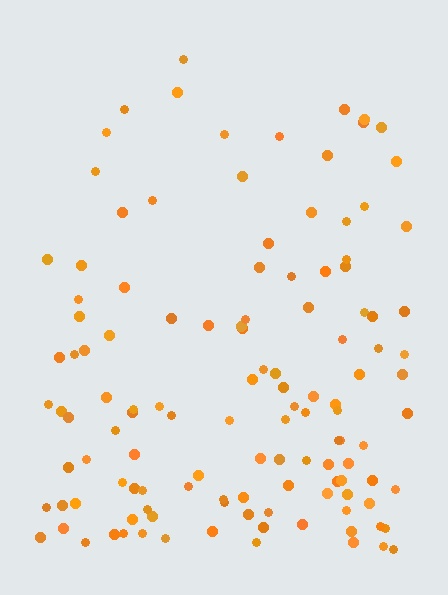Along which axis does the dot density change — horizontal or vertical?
Vertical.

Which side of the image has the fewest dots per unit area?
The top.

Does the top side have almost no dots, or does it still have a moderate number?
Still a moderate number, just noticeably fewer than the bottom.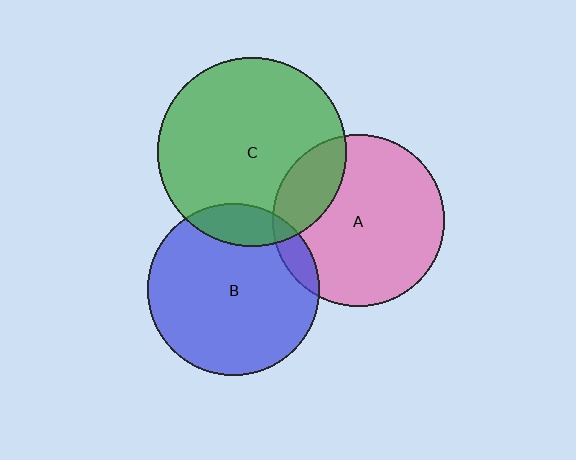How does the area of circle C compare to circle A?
Approximately 1.2 times.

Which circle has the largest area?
Circle C (green).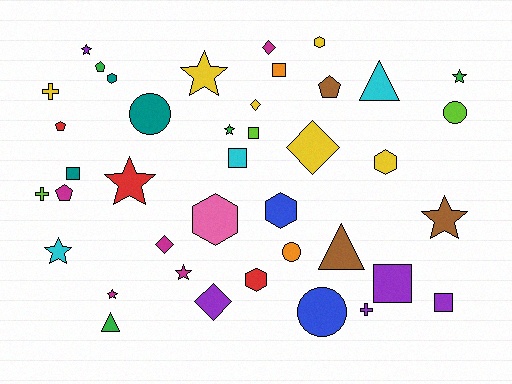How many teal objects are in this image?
There are 3 teal objects.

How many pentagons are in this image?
There are 4 pentagons.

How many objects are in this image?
There are 40 objects.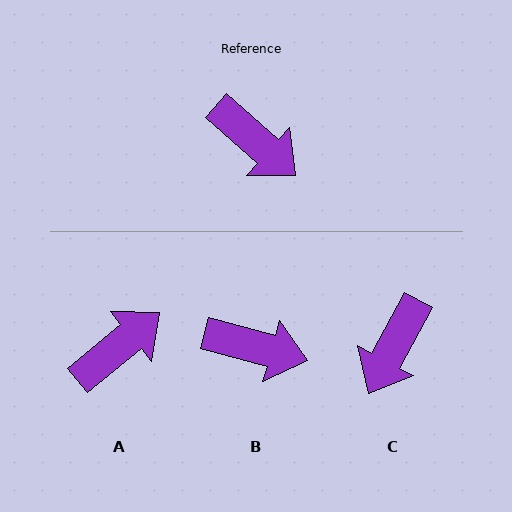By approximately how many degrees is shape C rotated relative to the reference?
Approximately 76 degrees clockwise.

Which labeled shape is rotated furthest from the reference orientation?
A, about 81 degrees away.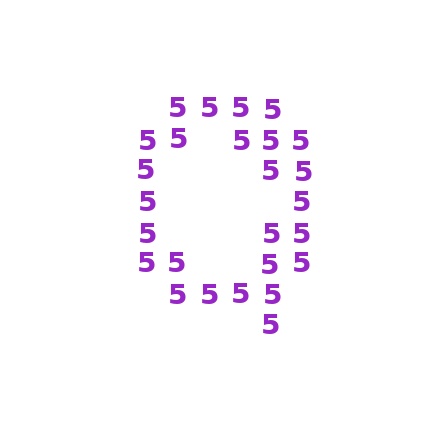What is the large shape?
The large shape is the letter Q.